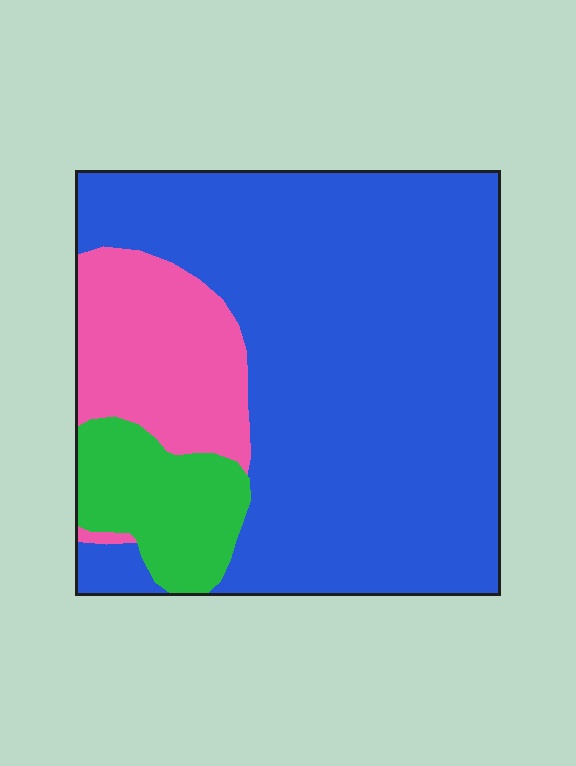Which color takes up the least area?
Green, at roughly 10%.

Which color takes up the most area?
Blue, at roughly 70%.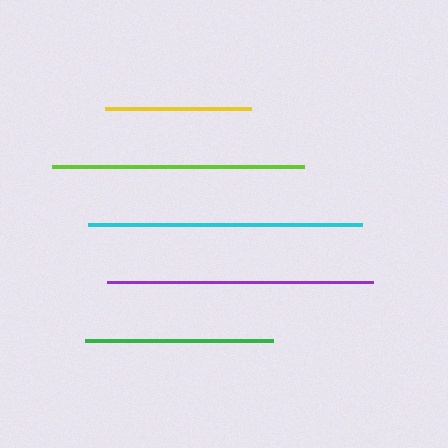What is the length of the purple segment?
The purple segment is approximately 266 pixels long.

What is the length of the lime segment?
The lime segment is approximately 252 pixels long.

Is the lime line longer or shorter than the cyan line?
The cyan line is longer than the lime line.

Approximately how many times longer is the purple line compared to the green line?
The purple line is approximately 1.4 times the length of the green line.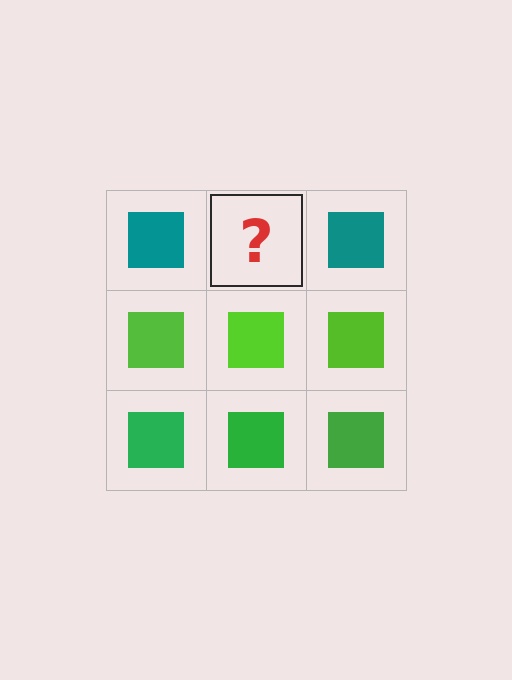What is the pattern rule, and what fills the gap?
The rule is that each row has a consistent color. The gap should be filled with a teal square.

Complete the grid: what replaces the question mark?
The question mark should be replaced with a teal square.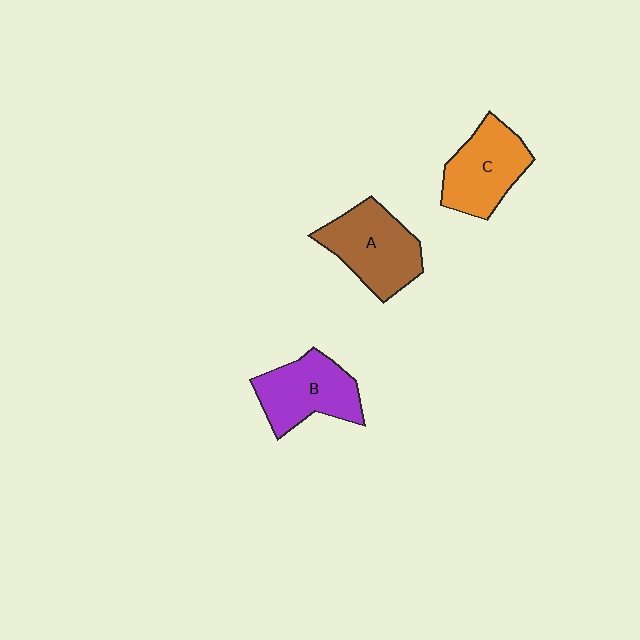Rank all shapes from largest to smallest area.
From largest to smallest: A (brown), B (purple), C (orange).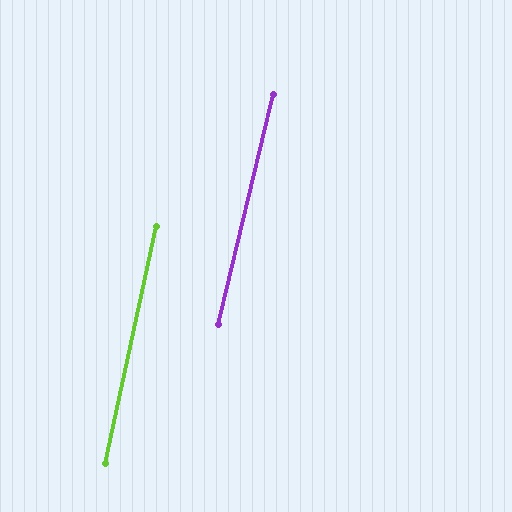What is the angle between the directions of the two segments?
Approximately 1 degree.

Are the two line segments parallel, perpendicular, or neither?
Parallel — their directions differ by only 1.4°.